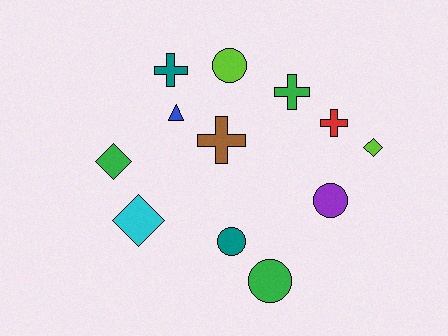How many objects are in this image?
There are 12 objects.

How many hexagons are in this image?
There are no hexagons.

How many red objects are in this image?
There is 1 red object.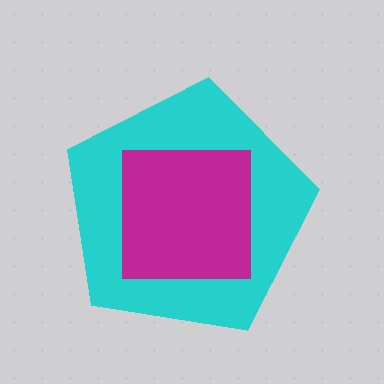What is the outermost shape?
The cyan pentagon.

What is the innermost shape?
The magenta square.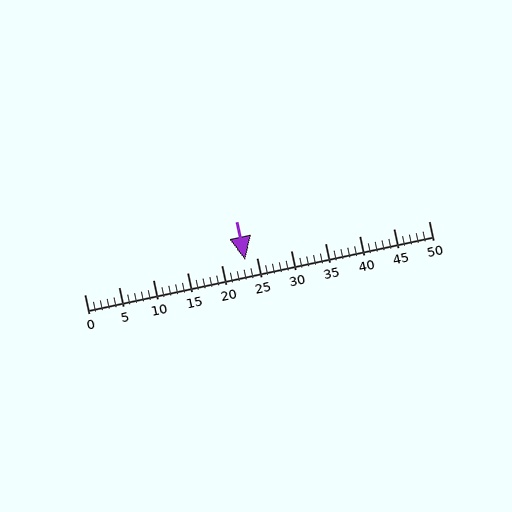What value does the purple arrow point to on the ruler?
The purple arrow points to approximately 23.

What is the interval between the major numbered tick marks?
The major tick marks are spaced 5 units apart.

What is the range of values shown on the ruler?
The ruler shows values from 0 to 50.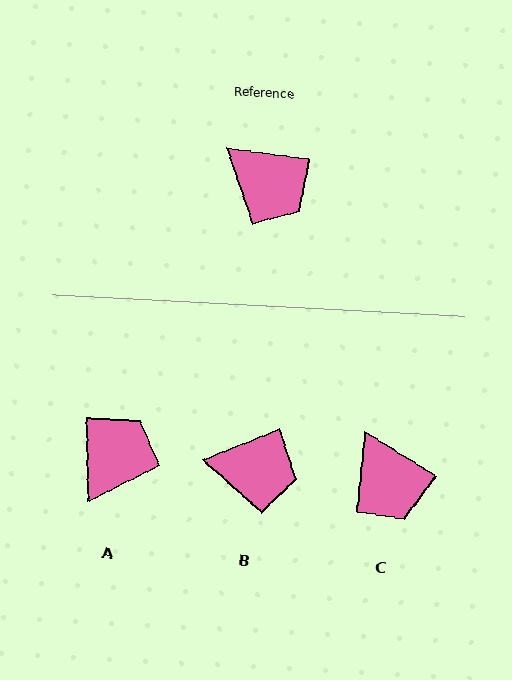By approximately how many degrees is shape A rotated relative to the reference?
Approximately 98 degrees counter-clockwise.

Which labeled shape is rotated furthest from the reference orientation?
A, about 98 degrees away.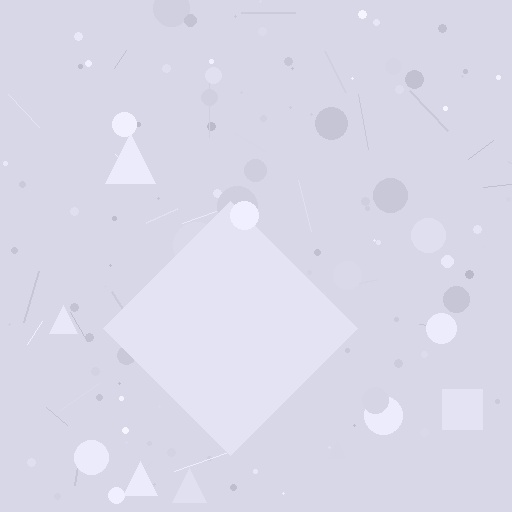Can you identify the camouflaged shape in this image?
The camouflaged shape is a diamond.